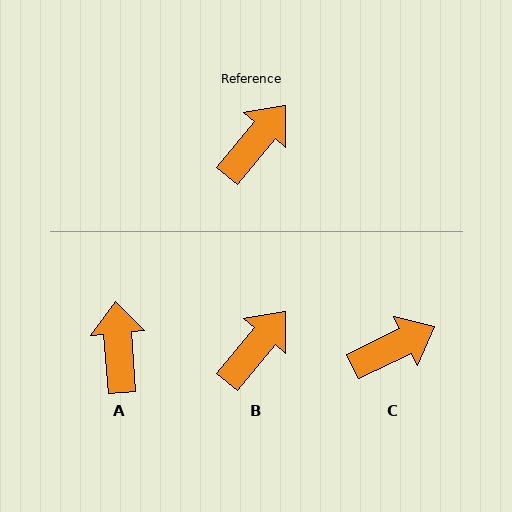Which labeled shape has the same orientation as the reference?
B.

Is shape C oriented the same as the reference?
No, it is off by about 25 degrees.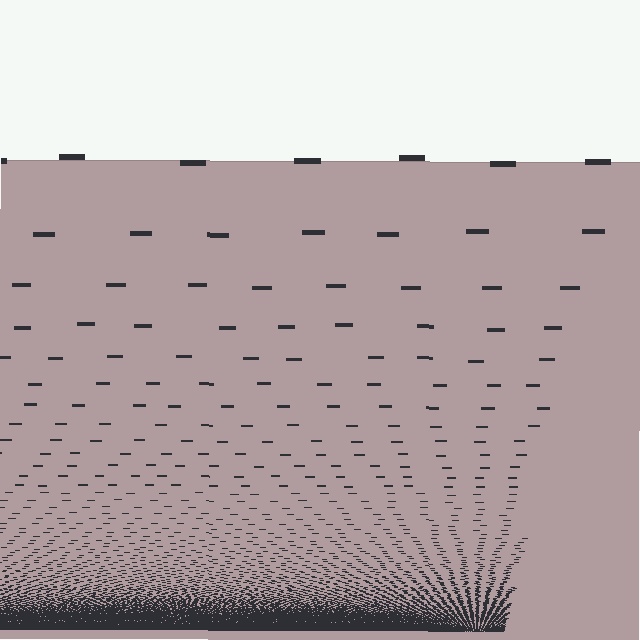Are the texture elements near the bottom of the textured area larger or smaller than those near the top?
Smaller. The gradient is inverted — elements near the bottom are smaller and denser.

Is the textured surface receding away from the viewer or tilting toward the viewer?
The surface appears to tilt toward the viewer. Texture elements get larger and sparser toward the top.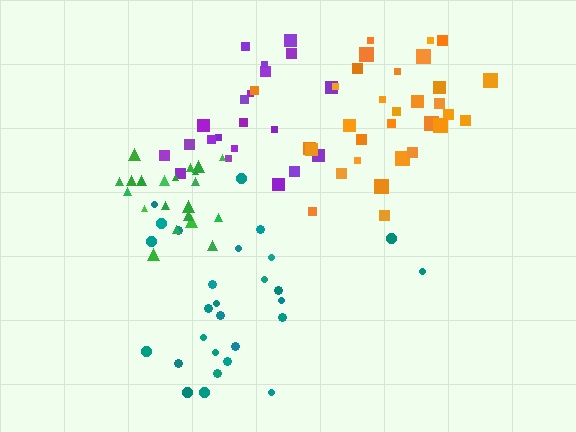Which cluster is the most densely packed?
Green.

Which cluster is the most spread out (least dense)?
Teal.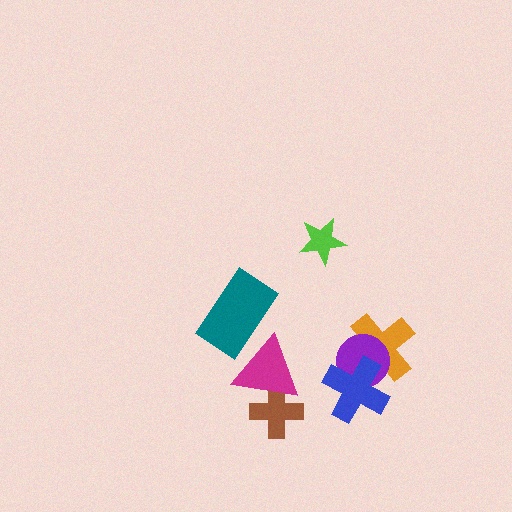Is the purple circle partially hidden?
Yes, it is partially covered by another shape.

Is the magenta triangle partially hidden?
Yes, it is partially covered by another shape.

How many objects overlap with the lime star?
0 objects overlap with the lime star.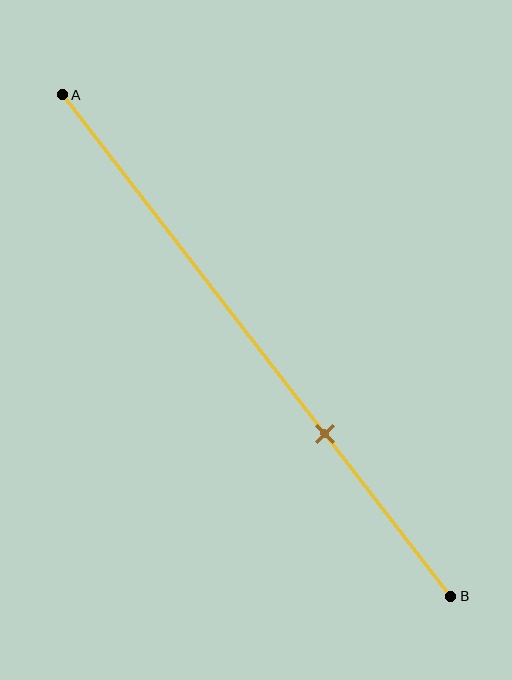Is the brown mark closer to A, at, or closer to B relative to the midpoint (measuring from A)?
The brown mark is closer to point B than the midpoint of segment AB.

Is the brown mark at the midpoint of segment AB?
No, the mark is at about 70% from A, not at the 50% midpoint.